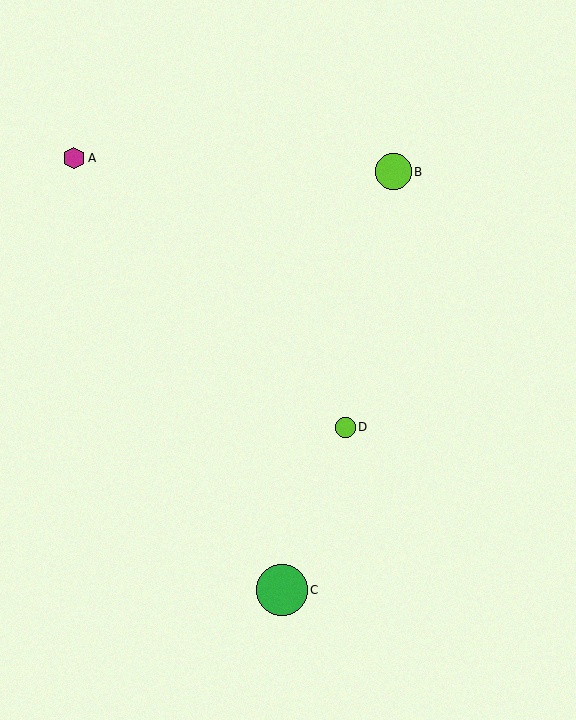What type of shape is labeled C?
Shape C is a green circle.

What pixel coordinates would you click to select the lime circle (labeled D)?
Click at (345, 427) to select the lime circle D.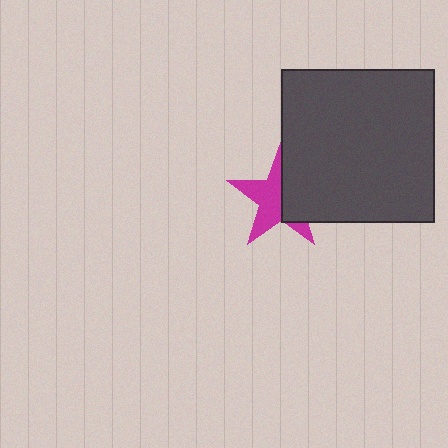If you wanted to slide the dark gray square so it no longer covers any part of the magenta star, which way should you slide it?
Slide it right — that is the most direct way to separate the two shapes.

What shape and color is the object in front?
The object in front is a dark gray square.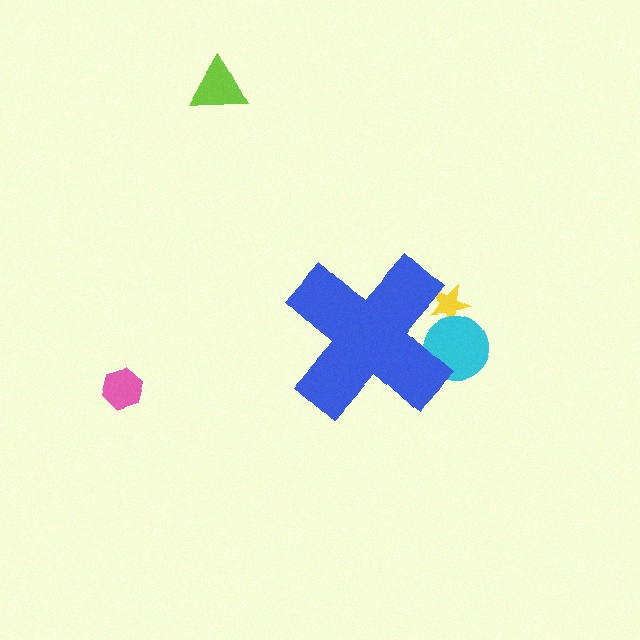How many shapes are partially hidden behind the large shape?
2 shapes are partially hidden.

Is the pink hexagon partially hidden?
No, the pink hexagon is fully visible.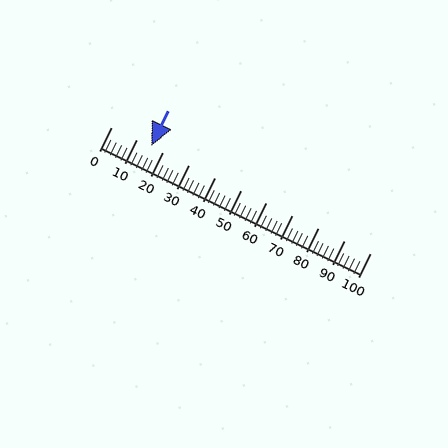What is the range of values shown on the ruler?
The ruler shows values from 0 to 100.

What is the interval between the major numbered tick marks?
The major tick marks are spaced 10 units apart.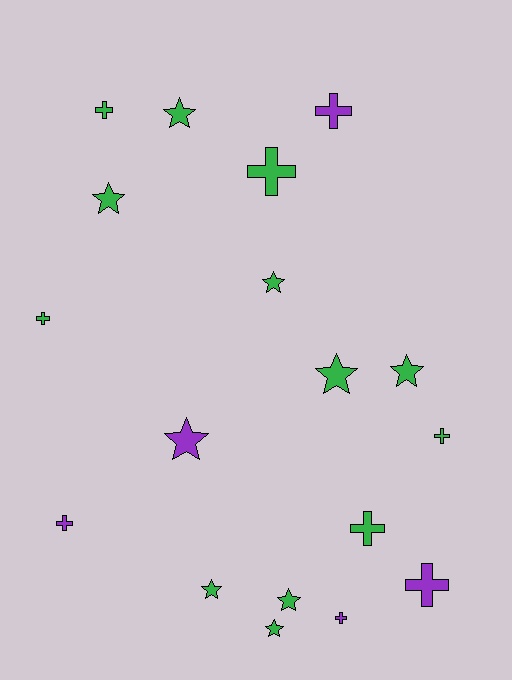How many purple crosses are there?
There are 4 purple crosses.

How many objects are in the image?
There are 18 objects.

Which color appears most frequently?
Green, with 13 objects.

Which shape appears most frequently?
Star, with 9 objects.